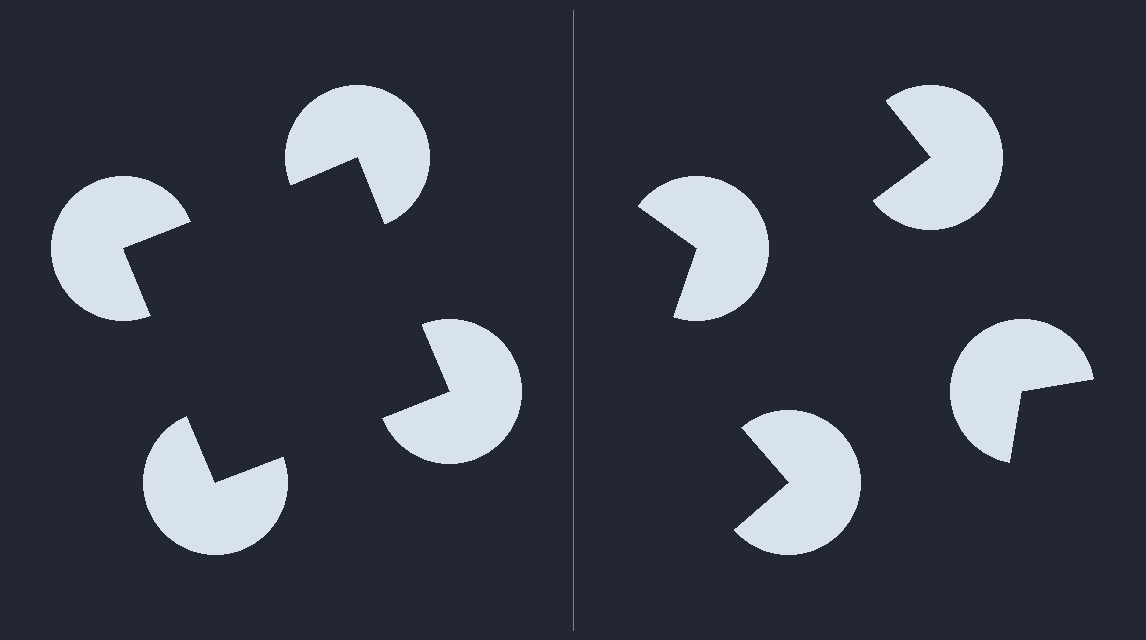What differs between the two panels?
The pac-man discs are positioned identically on both sides; only the wedge orientations differ. On the left they align to a square; on the right they are misaligned.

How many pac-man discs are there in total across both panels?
8 — 4 on each side.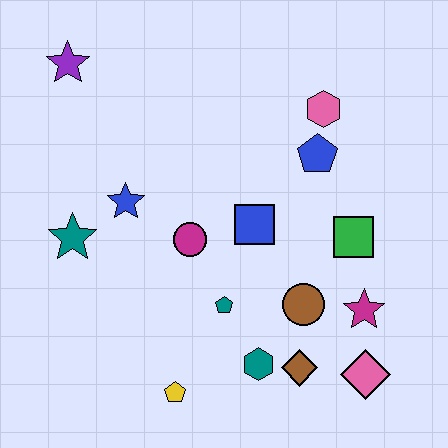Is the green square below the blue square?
Yes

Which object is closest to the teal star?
The blue star is closest to the teal star.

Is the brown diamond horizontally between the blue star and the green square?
Yes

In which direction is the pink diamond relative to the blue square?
The pink diamond is below the blue square.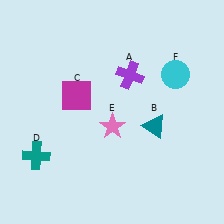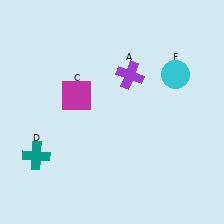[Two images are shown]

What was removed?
The pink star (E), the teal triangle (B) were removed in Image 2.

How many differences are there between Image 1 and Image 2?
There are 2 differences between the two images.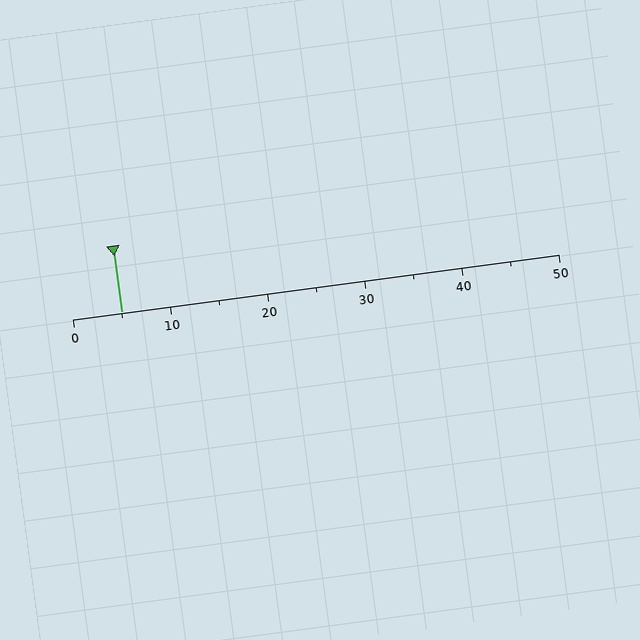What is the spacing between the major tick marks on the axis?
The major ticks are spaced 10 apart.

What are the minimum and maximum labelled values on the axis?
The axis runs from 0 to 50.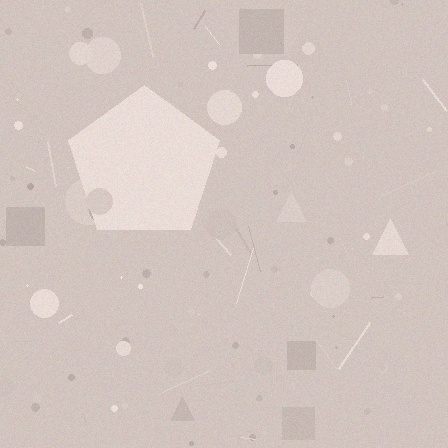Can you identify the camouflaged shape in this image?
The camouflaged shape is a pentagon.